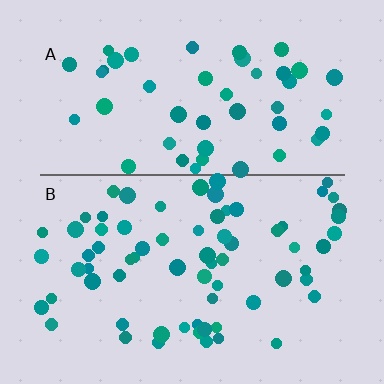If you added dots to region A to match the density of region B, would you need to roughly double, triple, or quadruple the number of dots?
Approximately double.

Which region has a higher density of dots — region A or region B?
B (the bottom).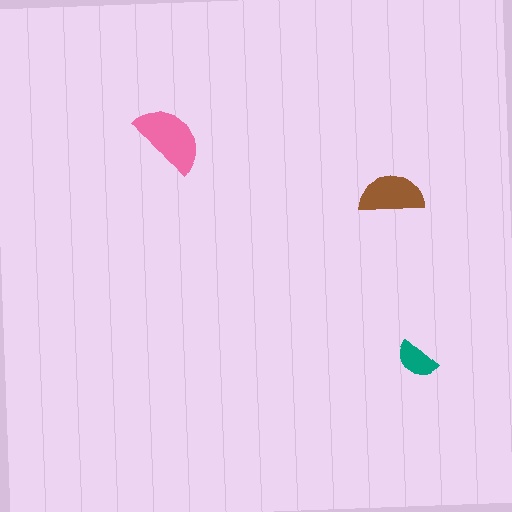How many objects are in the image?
There are 3 objects in the image.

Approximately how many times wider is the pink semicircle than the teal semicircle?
About 1.5 times wider.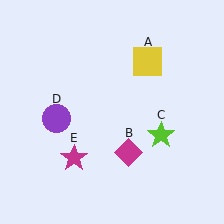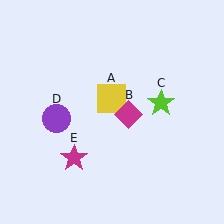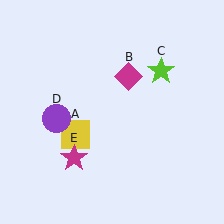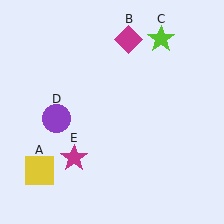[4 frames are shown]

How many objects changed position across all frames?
3 objects changed position: yellow square (object A), magenta diamond (object B), lime star (object C).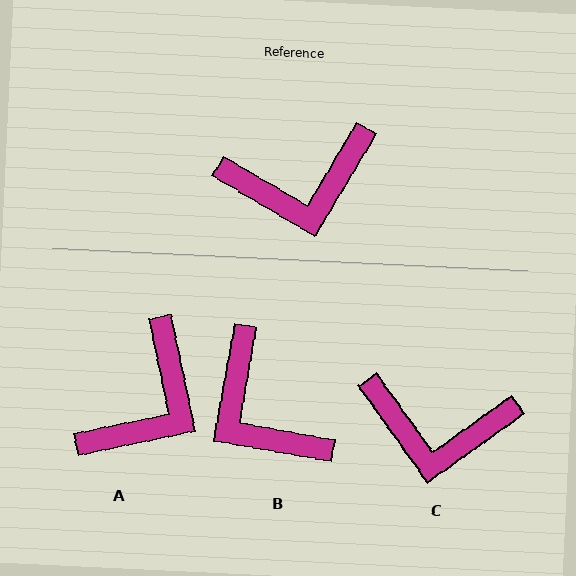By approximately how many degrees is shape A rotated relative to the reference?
Approximately 42 degrees counter-clockwise.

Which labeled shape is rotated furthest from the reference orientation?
B, about 69 degrees away.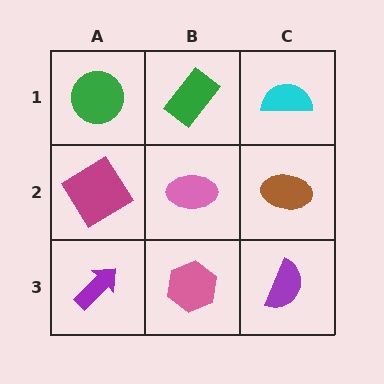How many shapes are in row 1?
3 shapes.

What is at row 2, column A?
A magenta diamond.